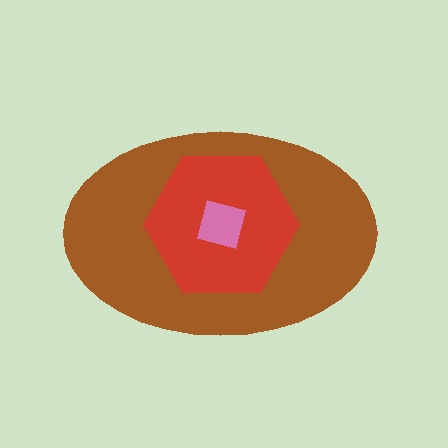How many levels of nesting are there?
3.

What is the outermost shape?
The brown ellipse.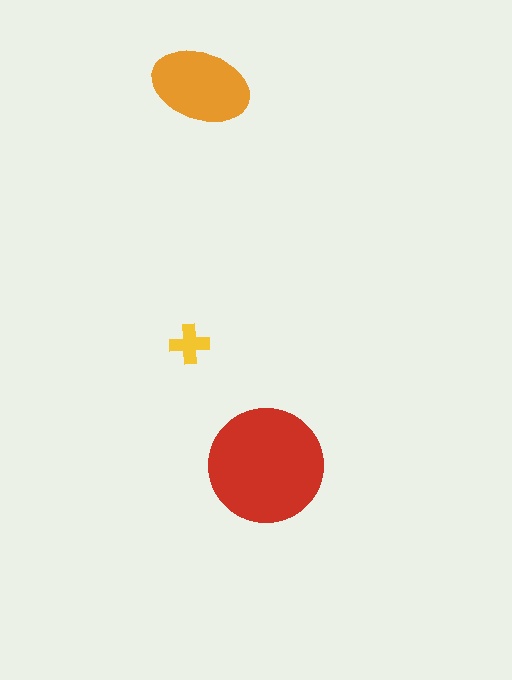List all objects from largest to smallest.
The red circle, the orange ellipse, the yellow cross.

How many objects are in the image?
There are 3 objects in the image.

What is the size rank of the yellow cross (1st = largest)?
3rd.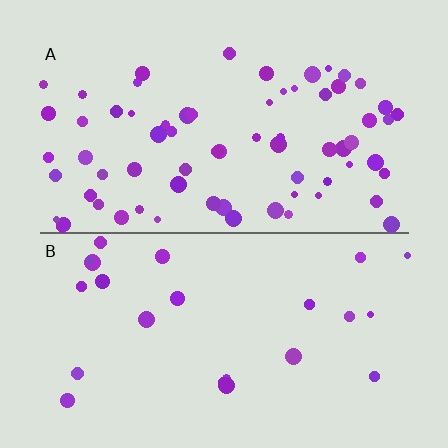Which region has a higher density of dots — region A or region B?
A (the top).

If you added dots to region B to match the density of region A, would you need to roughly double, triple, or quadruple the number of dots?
Approximately triple.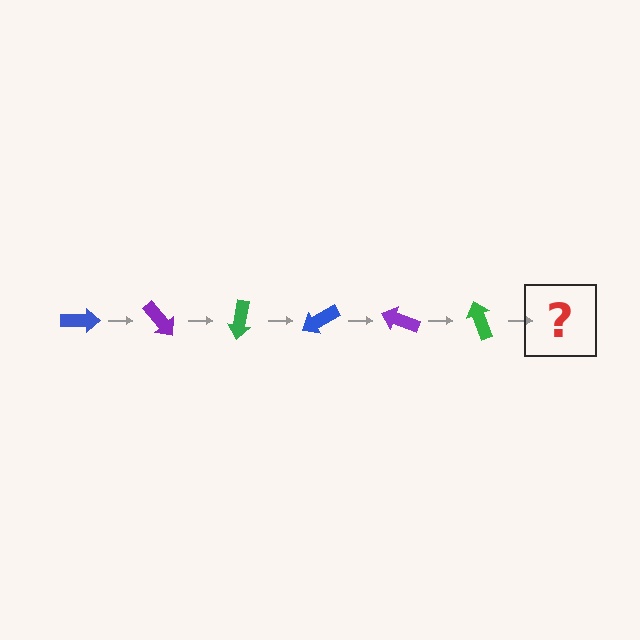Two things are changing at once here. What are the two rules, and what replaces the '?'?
The two rules are that it rotates 50 degrees each step and the color cycles through blue, purple, and green. The '?' should be a blue arrow, rotated 300 degrees from the start.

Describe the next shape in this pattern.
It should be a blue arrow, rotated 300 degrees from the start.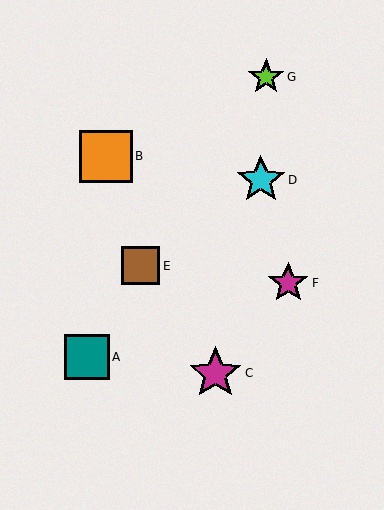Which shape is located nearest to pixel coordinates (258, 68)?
The lime star (labeled G) at (266, 77) is nearest to that location.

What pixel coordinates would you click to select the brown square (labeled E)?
Click at (141, 266) to select the brown square E.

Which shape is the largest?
The magenta star (labeled C) is the largest.